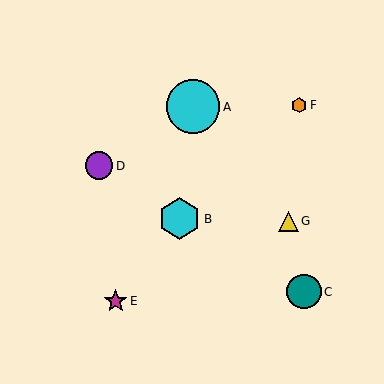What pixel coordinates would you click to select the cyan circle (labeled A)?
Click at (193, 107) to select the cyan circle A.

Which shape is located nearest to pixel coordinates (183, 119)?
The cyan circle (labeled A) at (193, 107) is nearest to that location.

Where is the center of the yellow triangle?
The center of the yellow triangle is at (288, 221).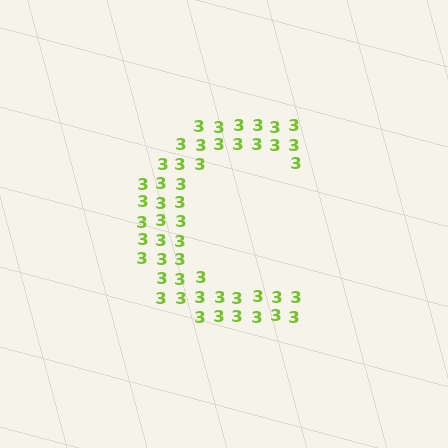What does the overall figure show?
The overall figure shows the letter C.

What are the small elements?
The small elements are digit 3's.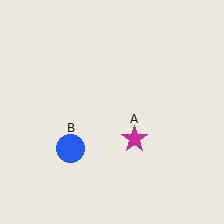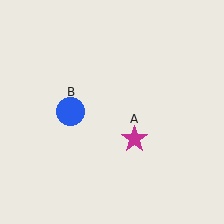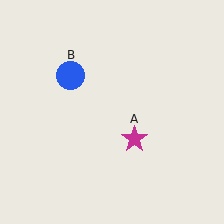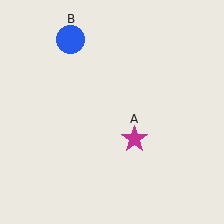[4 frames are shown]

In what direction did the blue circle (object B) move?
The blue circle (object B) moved up.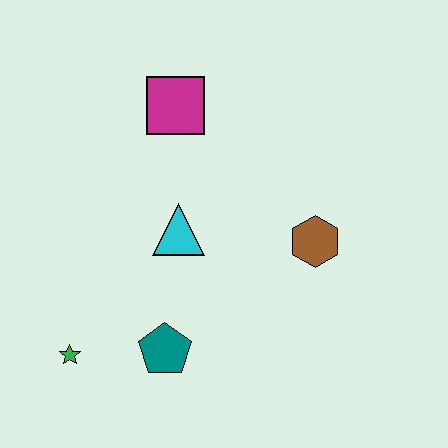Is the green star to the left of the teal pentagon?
Yes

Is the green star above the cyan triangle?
No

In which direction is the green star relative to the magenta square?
The green star is below the magenta square.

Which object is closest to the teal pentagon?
The green star is closest to the teal pentagon.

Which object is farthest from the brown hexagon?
The green star is farthest from the brown hexagon.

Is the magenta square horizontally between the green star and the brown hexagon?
Yes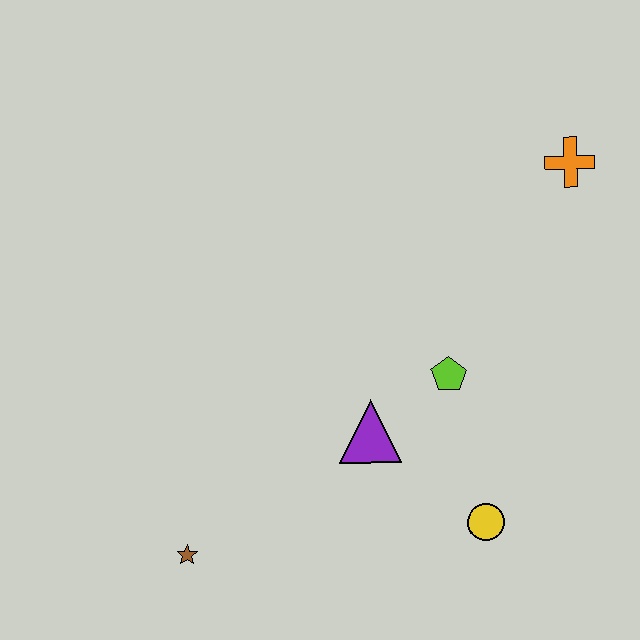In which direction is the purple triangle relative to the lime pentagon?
The purple triangle is to the left of the lime pentagon.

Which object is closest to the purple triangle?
The lime pentagon is closest to the purple triangle.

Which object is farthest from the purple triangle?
The orange cross is farthest from the purple triangle.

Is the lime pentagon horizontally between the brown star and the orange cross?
Yes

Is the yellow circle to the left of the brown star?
No